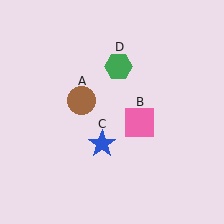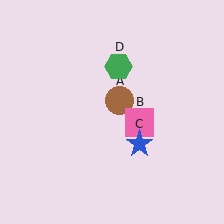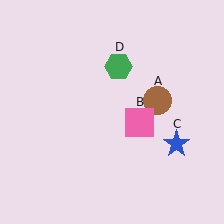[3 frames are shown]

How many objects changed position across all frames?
2 objects changed position: brown circle (object A), blue star (object C).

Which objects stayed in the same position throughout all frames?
Pink square (object B) and green hexagon (object D) remained stationary.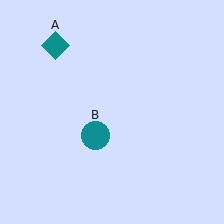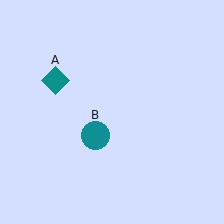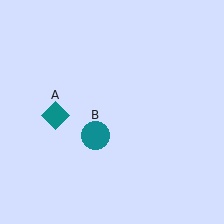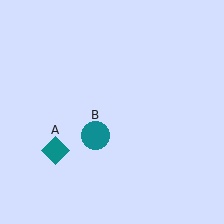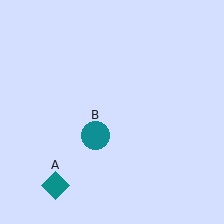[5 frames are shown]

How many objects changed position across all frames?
1 object changed position: teal diamond (object A).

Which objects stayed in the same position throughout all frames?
Teal circle (object B) remained stationary.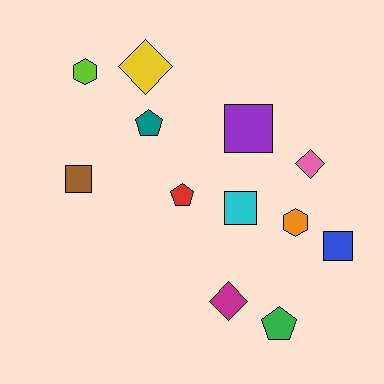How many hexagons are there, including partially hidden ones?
There are 2 hexagons.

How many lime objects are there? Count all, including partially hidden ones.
There is 1 lime object.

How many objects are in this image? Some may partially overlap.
There are 12 objects.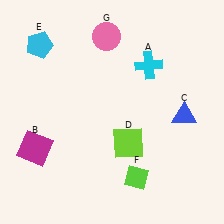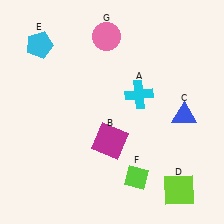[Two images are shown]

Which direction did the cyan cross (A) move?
The cyan cross (A) moved down.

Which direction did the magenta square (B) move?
The magenta square (B) moved right.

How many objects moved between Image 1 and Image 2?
3 objects moved between the two images.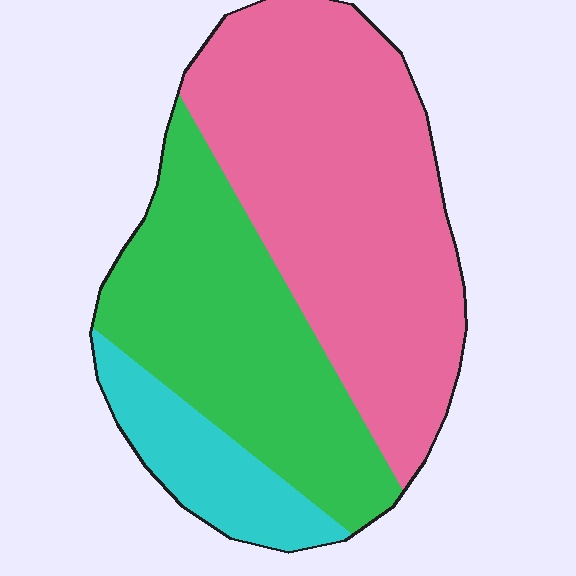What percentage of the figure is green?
Green takes up between a quarter and a half of the figure.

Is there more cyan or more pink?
Pink.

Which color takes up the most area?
Pink, at roughly 50%.